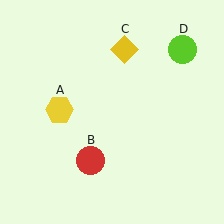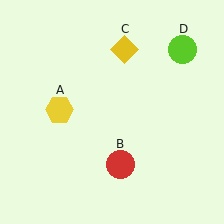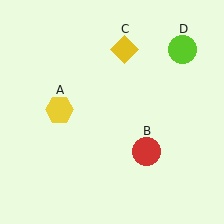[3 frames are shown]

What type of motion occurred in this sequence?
The red circle (object B) rotated counterclockwise around the center of the scene.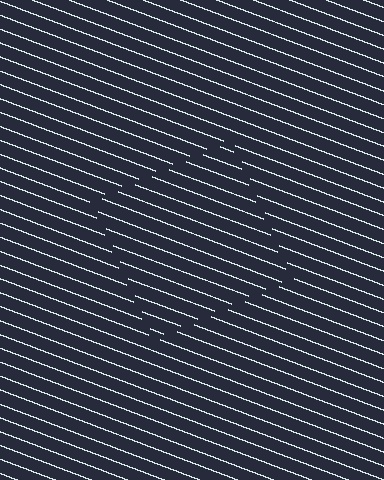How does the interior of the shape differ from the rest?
The interior of the shape contains the same grating, shifted by half a period — the contour is defined by the phase discontinuity where line-ends from the inner and outer gratings abut.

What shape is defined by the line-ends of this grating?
An illusory square. The interior of the shape contains the same grating, shifted by half a period — the contour is defined by the phase discontinuity where line-ends from the inner and outer gratings abut.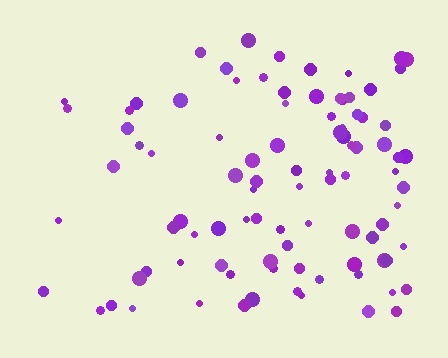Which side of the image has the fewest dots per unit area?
The left.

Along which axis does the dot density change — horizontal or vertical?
Horizontal.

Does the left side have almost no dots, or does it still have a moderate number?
Still a moderate number, just noticeably fewer than the right.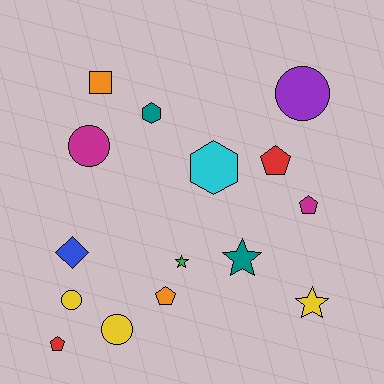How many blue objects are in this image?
There is 1 blue object.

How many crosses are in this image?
There are no crosses.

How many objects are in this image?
There are 15 objects.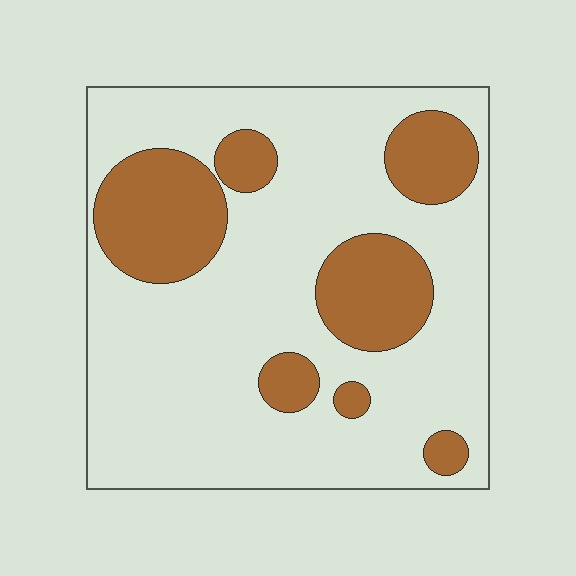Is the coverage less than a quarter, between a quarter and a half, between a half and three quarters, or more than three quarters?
Between a quarter and a half.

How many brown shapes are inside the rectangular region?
7.